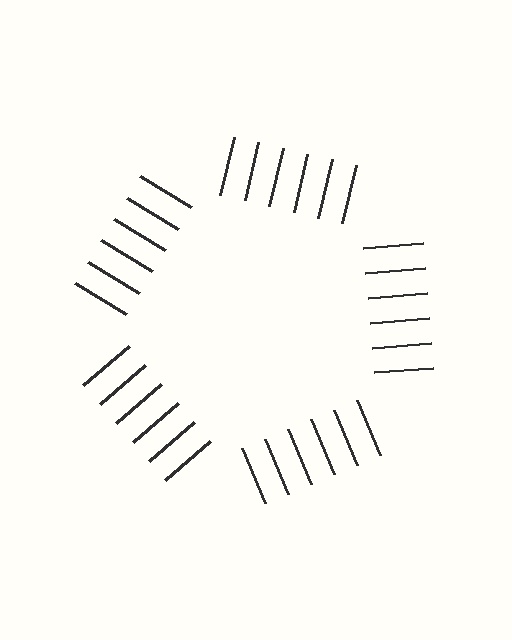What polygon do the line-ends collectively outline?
An illusory pentagon — the line segments terminate on its edges but no continuous stroke is drawn.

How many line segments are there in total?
30 — 6 along each of the 5 edges.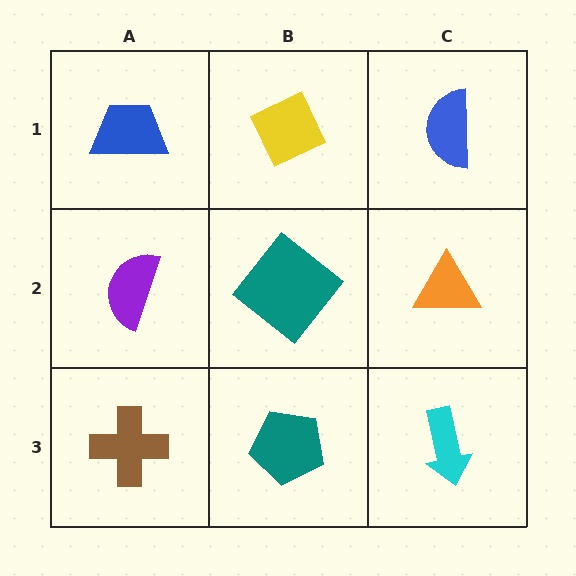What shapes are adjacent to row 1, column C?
An orange triangle (row 2, column C), a yellow diamond (row 1, column B).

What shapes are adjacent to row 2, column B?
A yellow diamond (row 1, column B), a teal pentagon (row 3, column B), a purple semicircle (row 2, column A), an orange triangle (row 2, column C).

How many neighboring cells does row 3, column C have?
2.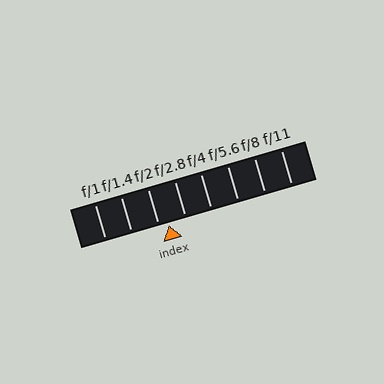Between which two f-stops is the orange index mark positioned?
The index mark is between f/2 and f/2.8.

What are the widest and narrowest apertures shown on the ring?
The widest aperture shown is f/1 and the narrowest is f/11.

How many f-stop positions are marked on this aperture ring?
There are 8 f-stop positions marked.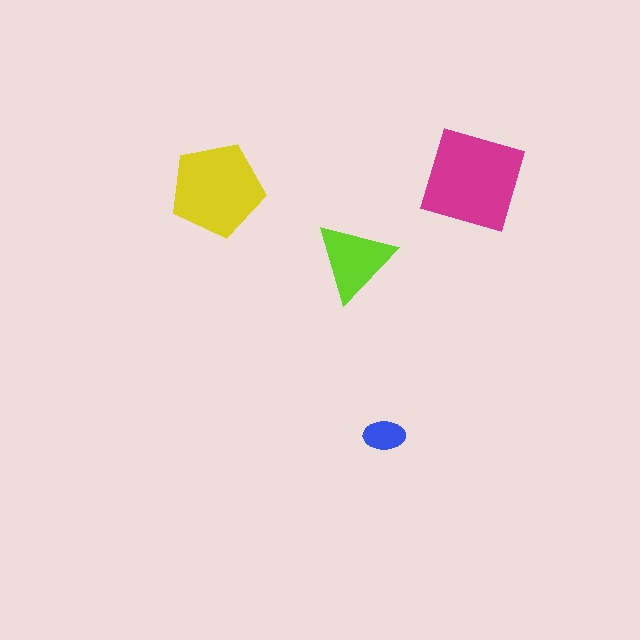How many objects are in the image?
There are 4 objects in the image.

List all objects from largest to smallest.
The magenta diamond, the yellow pentagon, the lime triangle, the blue ellipse.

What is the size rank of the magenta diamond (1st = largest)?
1st.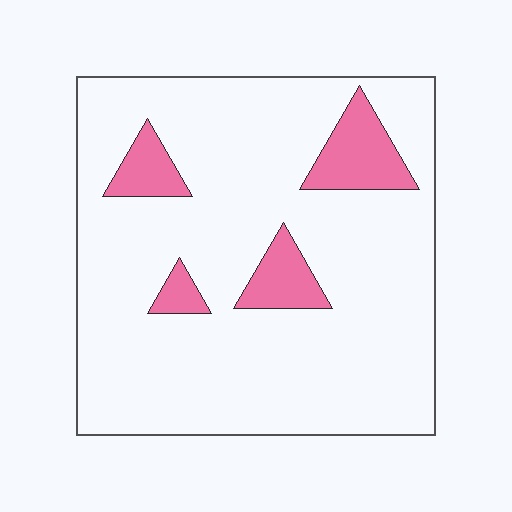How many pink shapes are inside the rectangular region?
4.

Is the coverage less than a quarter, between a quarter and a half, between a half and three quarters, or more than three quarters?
Less than a quarter.